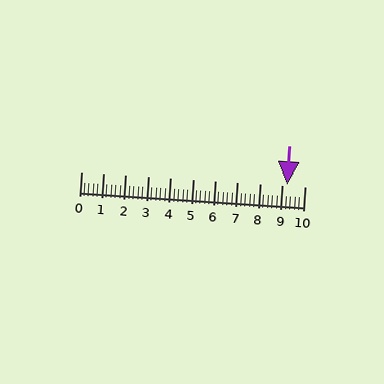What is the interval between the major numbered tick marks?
The major tick marks are spaced 1 units apart.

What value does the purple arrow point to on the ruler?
The purple arrow points to approximately 9.2.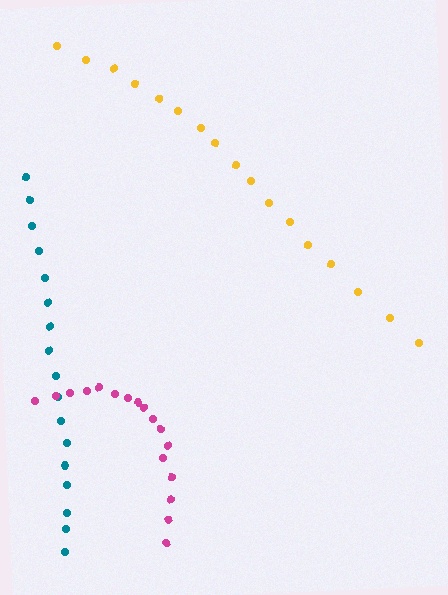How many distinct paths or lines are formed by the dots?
There are 3 distinct paths.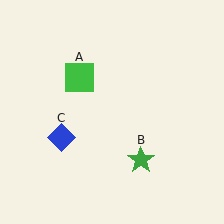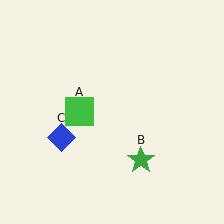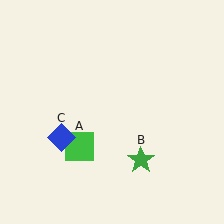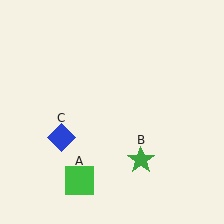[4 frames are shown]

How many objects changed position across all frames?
1 object changed position: green square (object A).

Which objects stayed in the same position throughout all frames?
Green star (object B) and blue diamond (object C) remained stationary.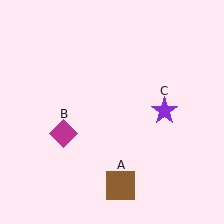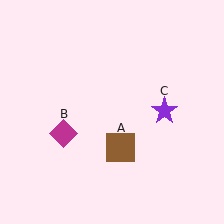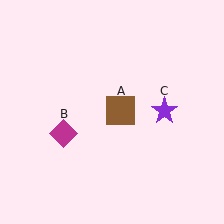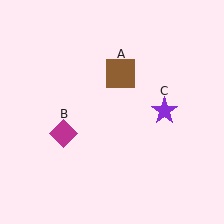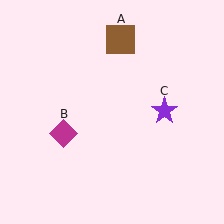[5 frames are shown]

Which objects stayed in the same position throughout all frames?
Magenta diamond (object B) and purple star (object C) remained stationary.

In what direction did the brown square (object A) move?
The brown square (object A) moved up.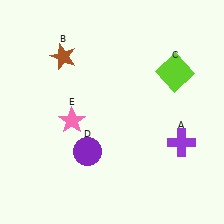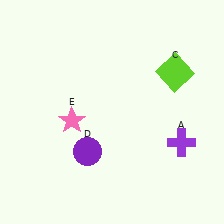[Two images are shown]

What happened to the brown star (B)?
The brown star (B) was removed in Image 2. It was in the top-left area of Image 1.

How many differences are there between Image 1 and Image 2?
There is 1 difference between the two images.